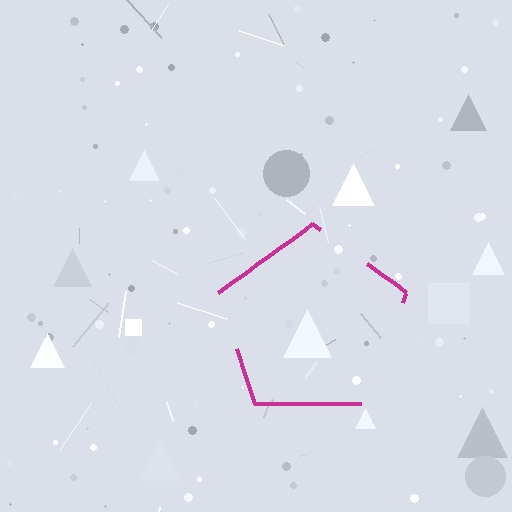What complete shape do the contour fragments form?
The contour fragments form a pentagon.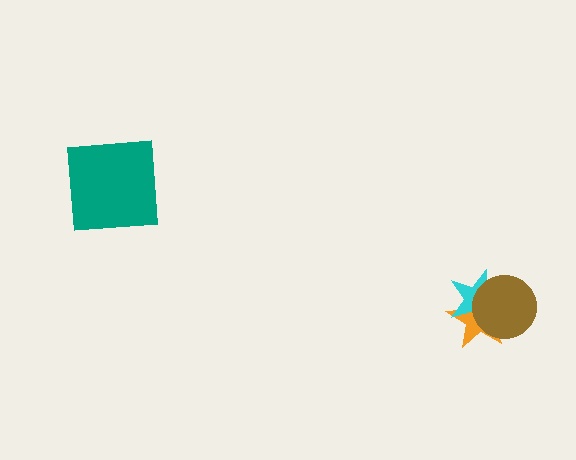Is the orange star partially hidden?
Yes, it is partially covered by another shape.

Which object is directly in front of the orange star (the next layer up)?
The cyan star is directly in front of the orange star.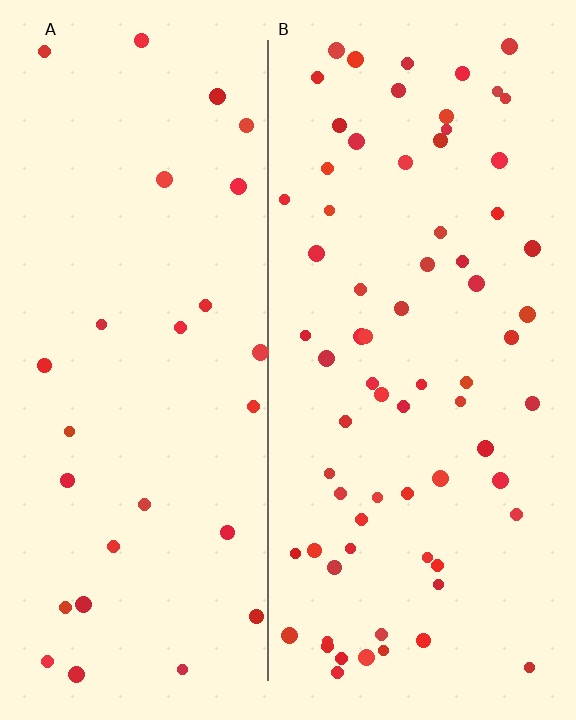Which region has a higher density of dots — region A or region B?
B (the right).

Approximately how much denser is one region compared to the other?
Approximately 2.5× — region B over region A.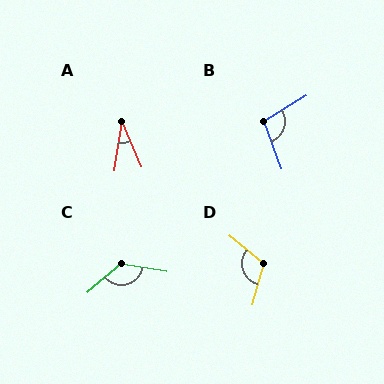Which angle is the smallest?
A, at approximately 32 degrees.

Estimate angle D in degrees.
Approximately 114 degrees.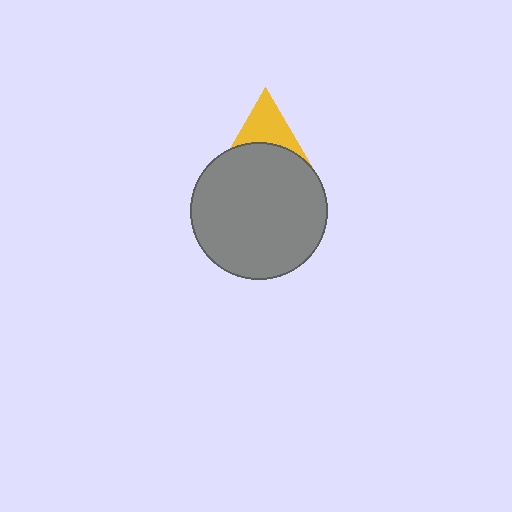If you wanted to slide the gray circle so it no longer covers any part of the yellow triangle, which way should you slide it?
Slide it down — that is the most direct way to separate the two shapes.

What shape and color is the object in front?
The object in front is a gray circle.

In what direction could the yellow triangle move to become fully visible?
The yellow triangle could move up. That would shift it out from behind the gray circle entirely.